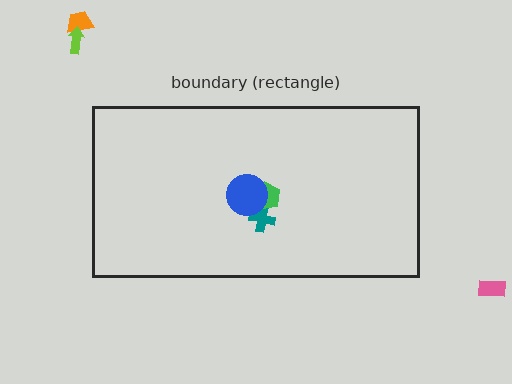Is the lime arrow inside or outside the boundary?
Outside.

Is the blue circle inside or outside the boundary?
Inside.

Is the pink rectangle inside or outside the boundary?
Outside.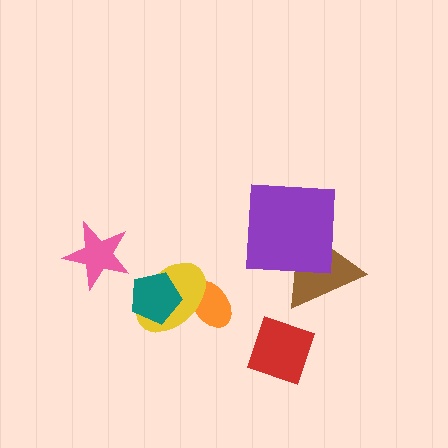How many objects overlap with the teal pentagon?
1 object overlaps with the teal pentagon.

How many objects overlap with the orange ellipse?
1 object overlaps with the orange ellipse.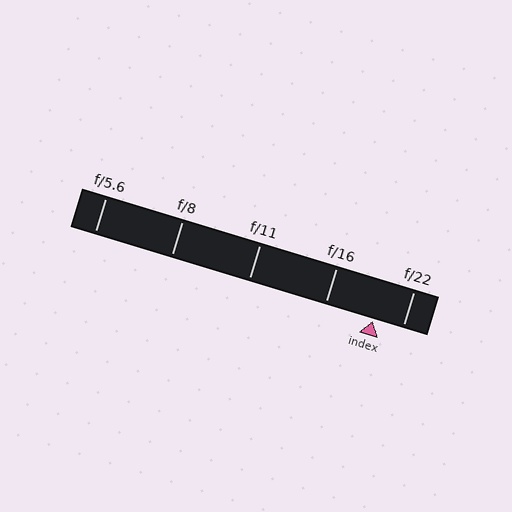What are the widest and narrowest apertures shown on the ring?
The widest aperture shown is f/5.6 and the narrowest is f/22.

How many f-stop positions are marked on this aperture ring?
There are 5 f-stop positions marked.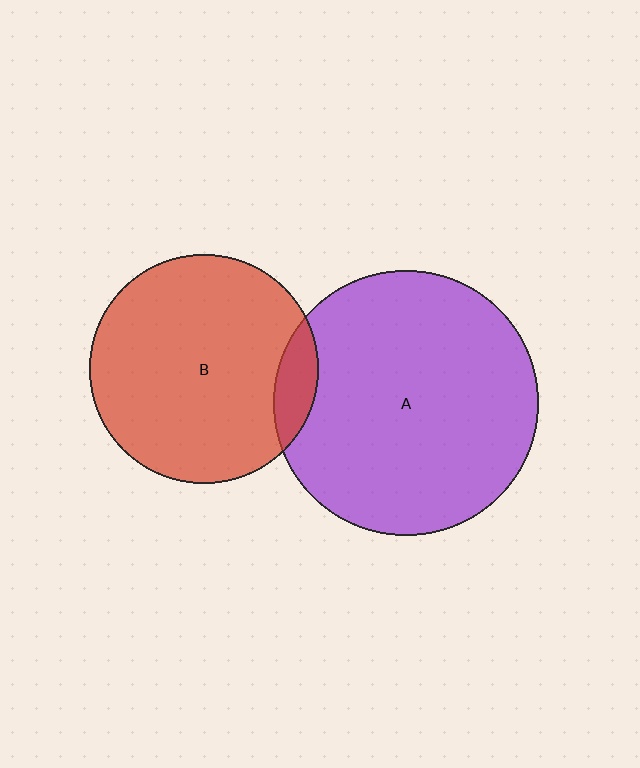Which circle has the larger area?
Circle A (purple).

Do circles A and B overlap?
Yes.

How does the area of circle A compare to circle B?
Approximately 1.3 times.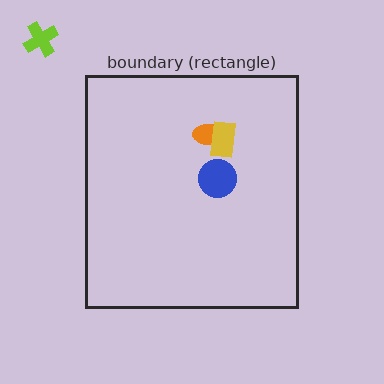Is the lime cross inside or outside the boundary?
Outside.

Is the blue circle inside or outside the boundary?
Inside.